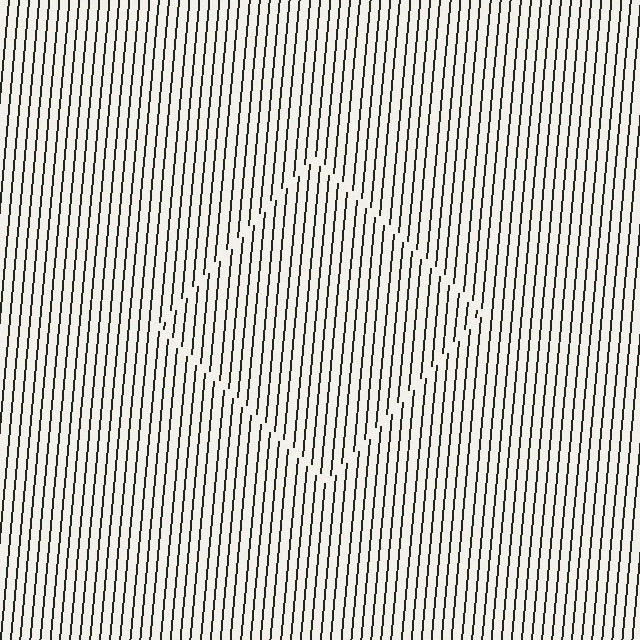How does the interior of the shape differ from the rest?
The interior of the shape contains the same grating, shifted by half a period — the contour is defined by the phase discontinuity where line-ends from the inner and outer gratings abut.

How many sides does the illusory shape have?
4 sides — the line-ends trace a square.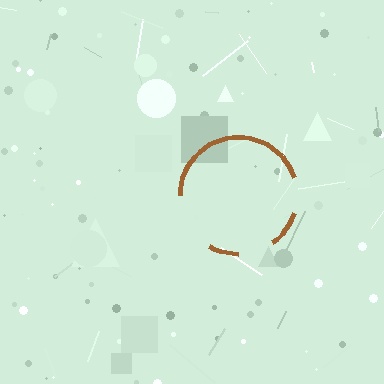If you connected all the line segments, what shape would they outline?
They would outline a circle.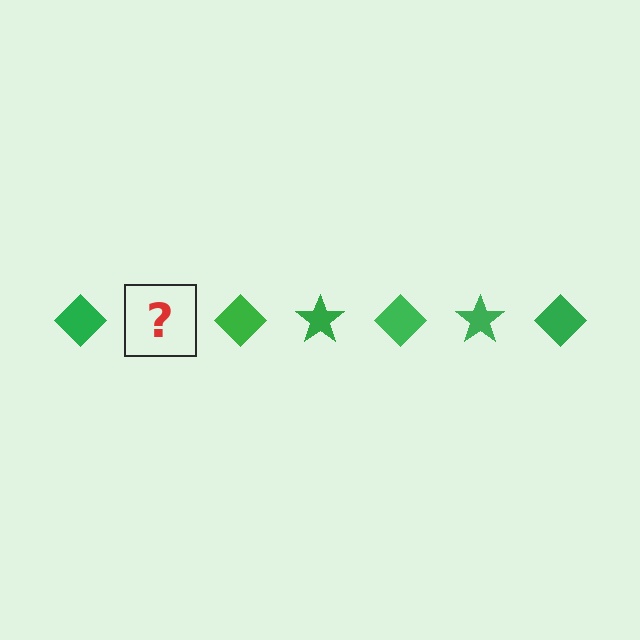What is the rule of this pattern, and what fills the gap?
The rule is that the pattern cycles through diamond, star shapes in green. The gap should be filled with a green star.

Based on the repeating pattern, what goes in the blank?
The blank should be a green star.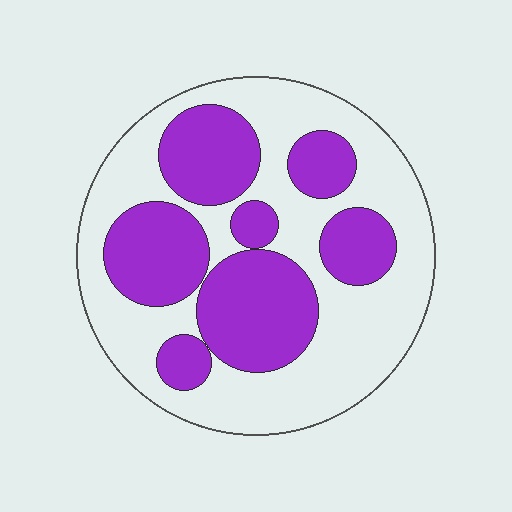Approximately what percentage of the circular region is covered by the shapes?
Approximately 40%.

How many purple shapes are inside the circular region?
7.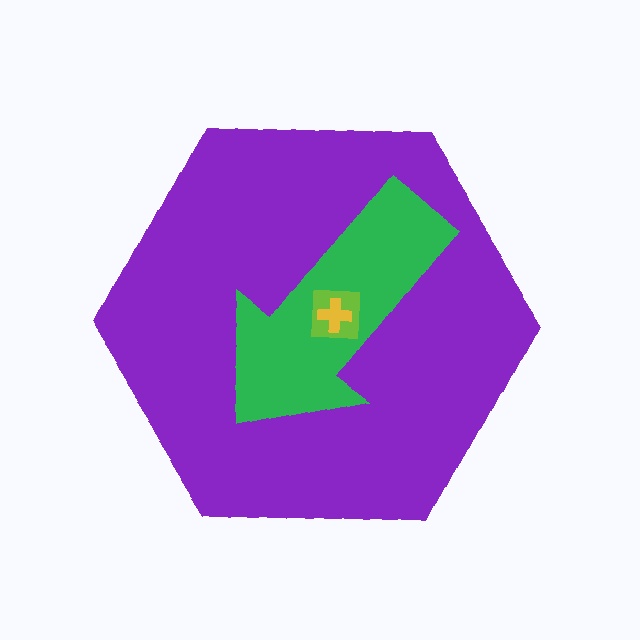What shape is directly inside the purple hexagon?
The green arrow.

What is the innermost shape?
The yellow cross.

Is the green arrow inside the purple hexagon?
Yes.